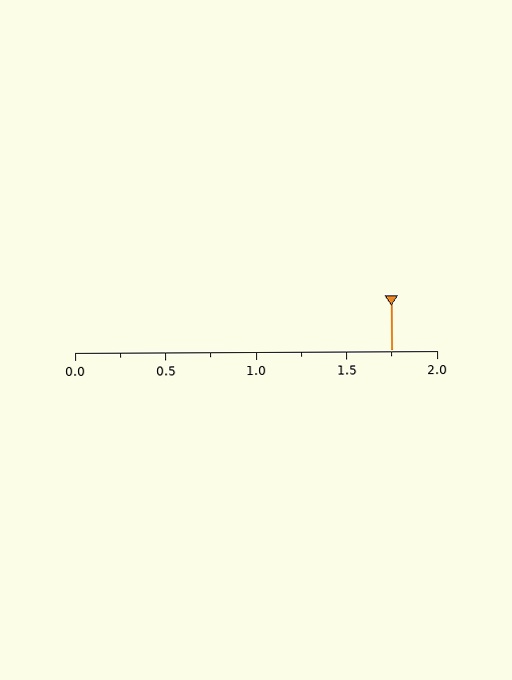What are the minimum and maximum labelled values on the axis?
The axis runs from 0.0 to 2.0.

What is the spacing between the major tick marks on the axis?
The major ticks are spaced 0.5 apart.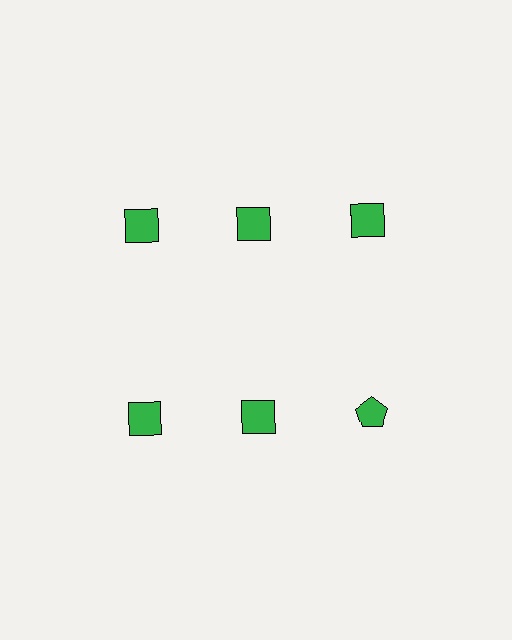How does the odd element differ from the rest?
It has a different shape: pentagon instead of square.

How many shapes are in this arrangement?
There are 6 shapes arranged in a grid pattern.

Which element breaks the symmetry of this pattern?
The green pentagon in the second row, center column breaks the symmetry. All other shapes are green squares.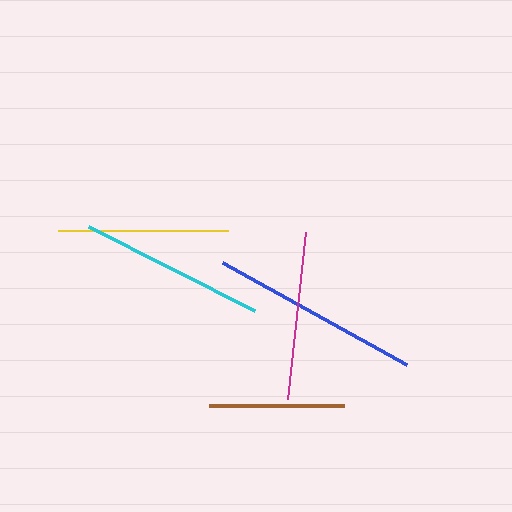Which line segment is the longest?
The blue line is the longest at approximately 211 pixels.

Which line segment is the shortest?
The brown line is the shortest at approximately 135 pixels.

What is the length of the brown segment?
The brown segment is approximately 135 pixels long.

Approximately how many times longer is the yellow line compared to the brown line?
The yellow line is approximately 1.3 times the length of the brown line.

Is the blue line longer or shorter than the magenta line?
The blue line is longer than the magenta line.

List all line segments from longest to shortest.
From longest to shortest: blue, cyan, yellow, magenta, brown.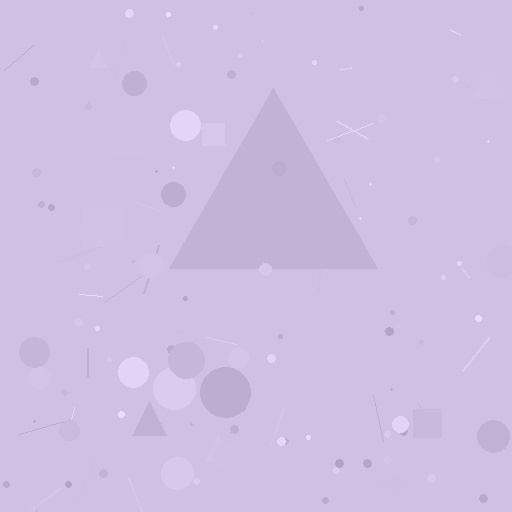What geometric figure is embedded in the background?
A triangle is embedded in the background.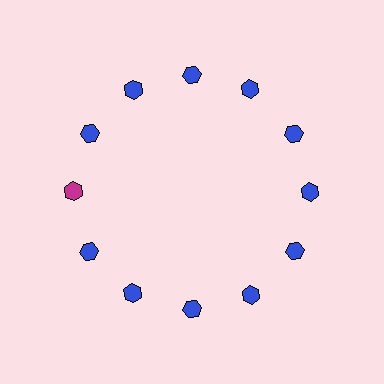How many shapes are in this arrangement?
There are 12 shapes arranged in a ring pattern.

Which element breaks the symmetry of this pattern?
The magenta hexagon at roughly the 9 o'clock position breaks the symmetry. All other shapes are blue hexagons.